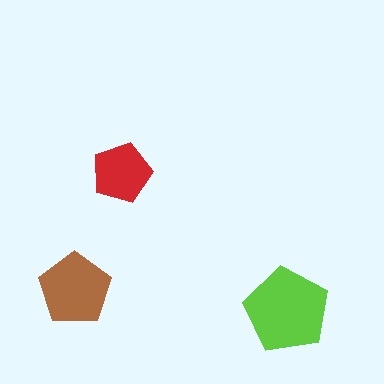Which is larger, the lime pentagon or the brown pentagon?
The lime one.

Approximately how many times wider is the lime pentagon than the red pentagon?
About 1.5 times wider.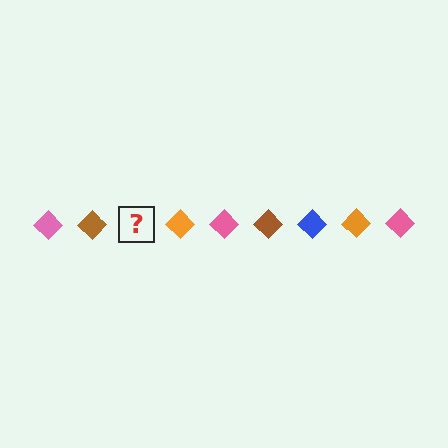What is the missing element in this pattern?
The missing element is a blue diamond.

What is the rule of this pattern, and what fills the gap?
The rule is that the pattern cycles through pink, brown, blue, orange diamonds. The gap should be filled with a blue diamond.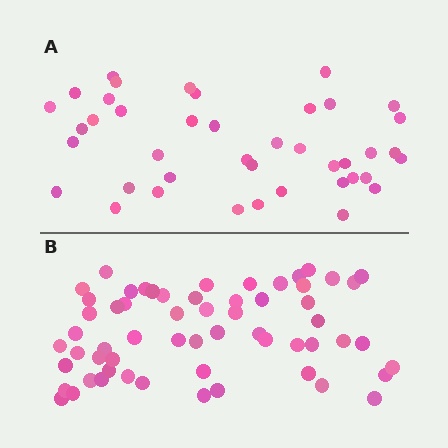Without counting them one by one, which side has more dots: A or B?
Region B (the bottom region) has more dots.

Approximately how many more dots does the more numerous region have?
Region B has approximately 20 more dots than region A.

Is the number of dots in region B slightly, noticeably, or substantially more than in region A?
Region B has substantially more. The ratio is roughly 1.5 to 1.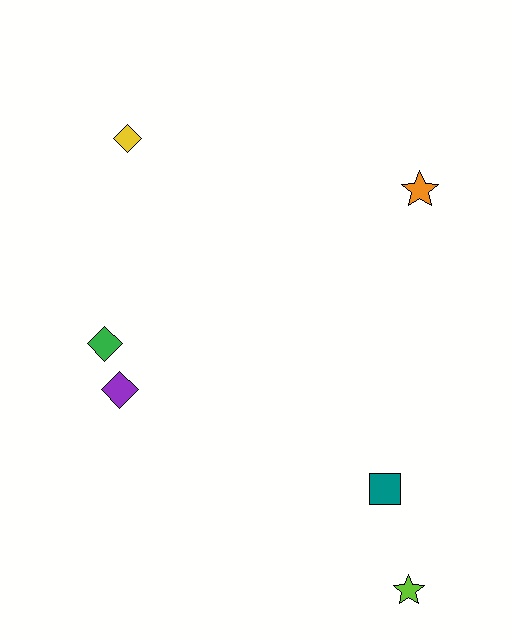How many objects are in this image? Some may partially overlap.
There are 6 objects.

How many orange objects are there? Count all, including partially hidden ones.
There is 1 orange object.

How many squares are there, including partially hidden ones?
There is 1 square.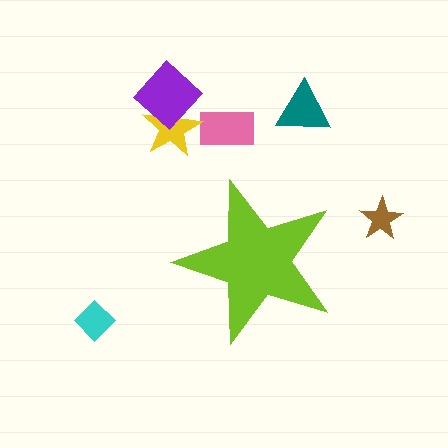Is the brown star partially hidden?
No, the brown star is fully visible.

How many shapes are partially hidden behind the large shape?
0 shapes are partially hidden.